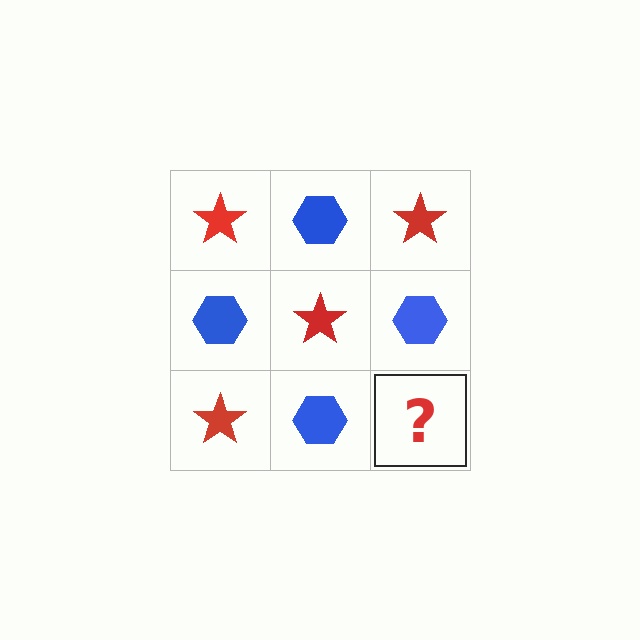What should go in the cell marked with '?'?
The missing cell should contain a red star.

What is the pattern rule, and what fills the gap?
The rule is that it alternates red star and blue hexagon in a checkerboard pattern. The gap should be filled with a red star.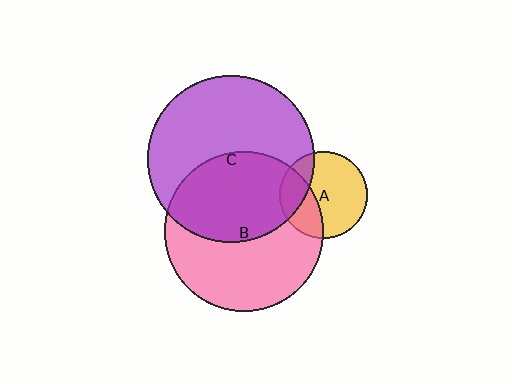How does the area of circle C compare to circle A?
Approximately 3.6 times.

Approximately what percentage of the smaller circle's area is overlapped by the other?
Approximately 25%.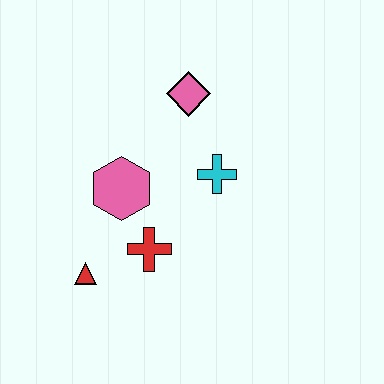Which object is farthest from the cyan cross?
The red triangle is farthest from the cyan cross.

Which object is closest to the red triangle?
The red cross is closest to the red triangle.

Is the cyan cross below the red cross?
No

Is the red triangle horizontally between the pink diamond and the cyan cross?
No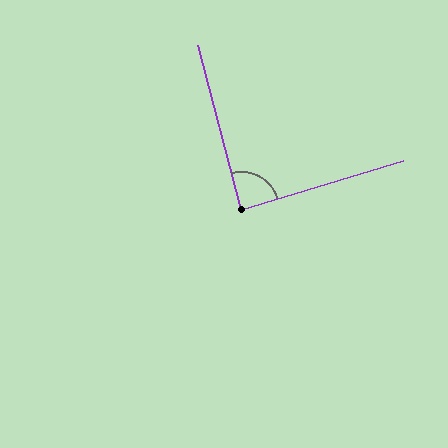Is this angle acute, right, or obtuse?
It is approximately a right angle.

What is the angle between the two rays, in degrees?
Approximately 88 degrees.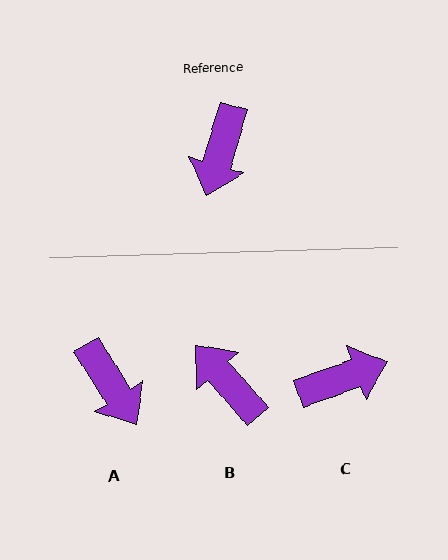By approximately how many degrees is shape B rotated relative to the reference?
Approximately 122 degrees clockwise.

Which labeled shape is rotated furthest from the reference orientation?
C, about 126 degrees away.